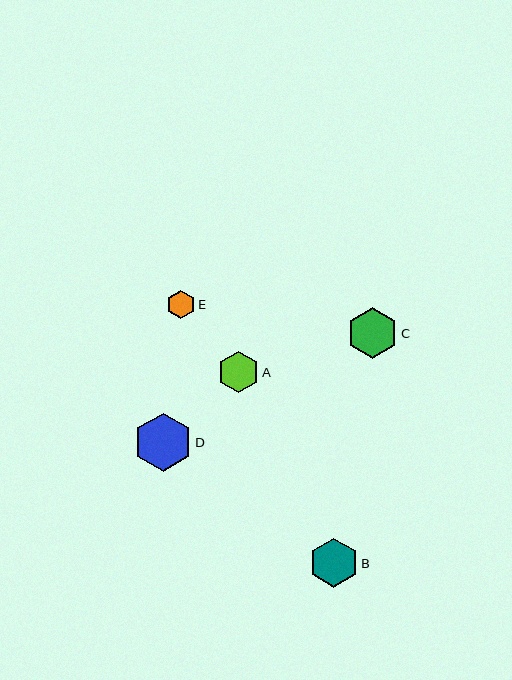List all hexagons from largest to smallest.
From largest to smallest: D, C, B, A, E.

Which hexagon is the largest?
Hexagon D is the largest with a size of approximately 58 pixels.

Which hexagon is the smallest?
Hexagon E is the smallest with a size of approximately 28 pixels.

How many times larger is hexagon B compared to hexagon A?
Hexagon B is approximately 1.2 times the size of hexagon A.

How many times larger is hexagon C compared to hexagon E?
Hexagon C is approximately 1.8 times the size of hexagon E.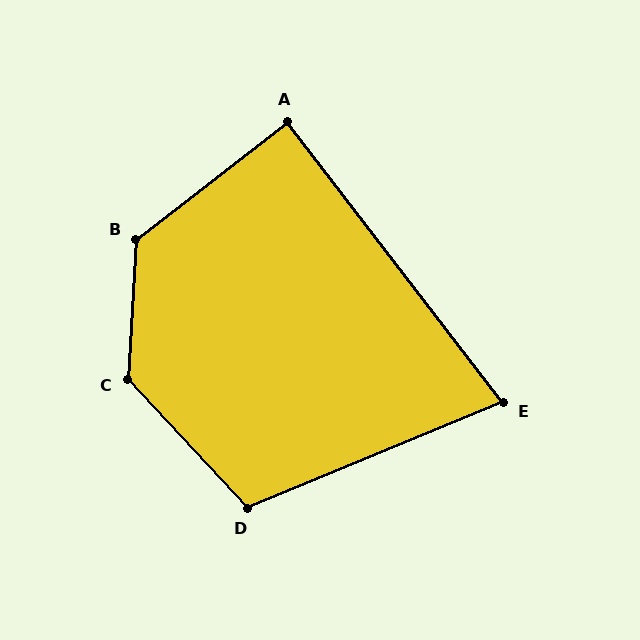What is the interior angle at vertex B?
Approximately 131 degrees (obtuse).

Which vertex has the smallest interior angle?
E, at approximately 75 degrees.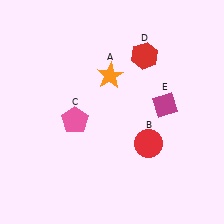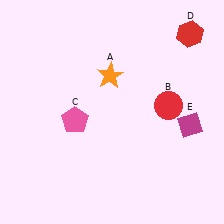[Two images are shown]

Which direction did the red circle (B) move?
The red circle (B) moved up.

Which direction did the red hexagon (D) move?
The red hexagon (D) moved right.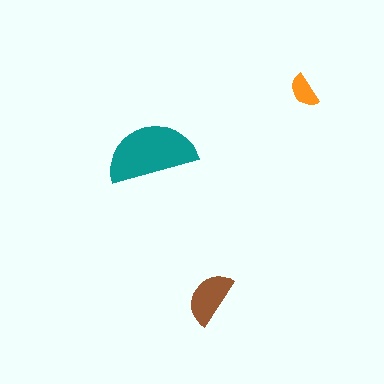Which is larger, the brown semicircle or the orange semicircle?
The brown one.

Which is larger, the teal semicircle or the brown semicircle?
The teal one.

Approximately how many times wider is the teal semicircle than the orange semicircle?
About 2.5 times wider.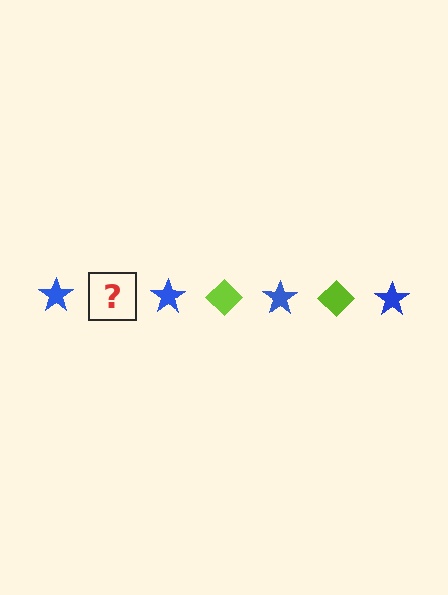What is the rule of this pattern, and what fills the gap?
The rule is that the pattern alternates between blue star and lime diamond. The gap should be filled with a lime diamond.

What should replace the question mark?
The question mark should be replaced with a lime diamond.